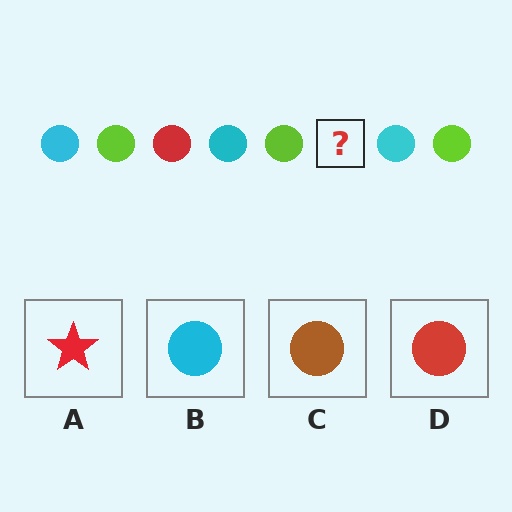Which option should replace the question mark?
Option D.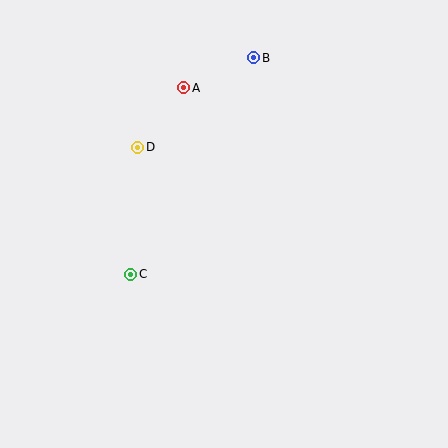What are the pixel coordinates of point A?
Point A is at (184, 88).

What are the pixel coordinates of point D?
Point D is at (138, 147).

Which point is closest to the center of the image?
Point C at (131, 274) is closest to the center.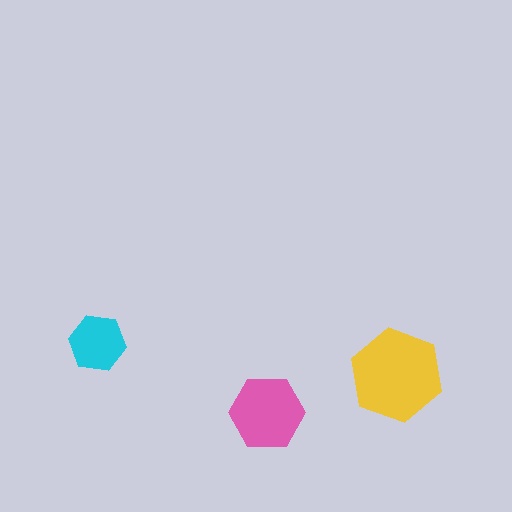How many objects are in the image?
There are 3 objects in the image.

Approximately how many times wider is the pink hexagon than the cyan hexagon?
About 1.5 times wider.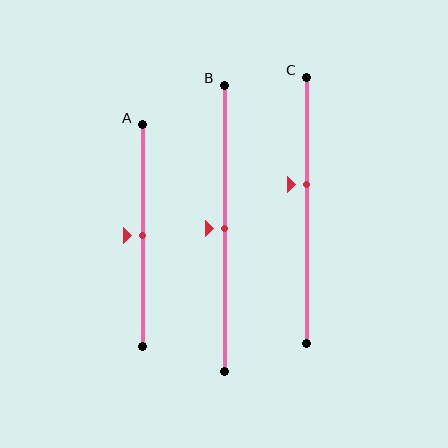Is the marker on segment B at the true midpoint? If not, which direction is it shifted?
Yes, the marker on segment B is at the true midpoint.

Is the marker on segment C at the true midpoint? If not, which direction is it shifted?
No, the marker on segment C is shifted upward by about 10% of the segment length.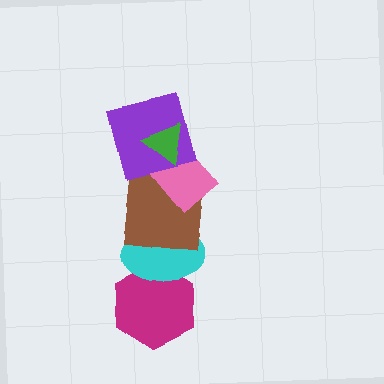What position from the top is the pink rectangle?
The pink rectangle is 3rd from the top.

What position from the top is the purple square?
The purple square is 2nd from the top.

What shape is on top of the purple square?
The green triangle is on top of the purple square.